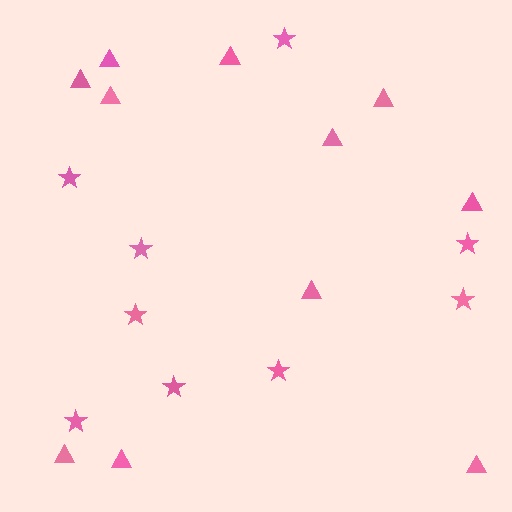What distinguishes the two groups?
There are 2 groups: one group of stars (9) and one group of triangles (11).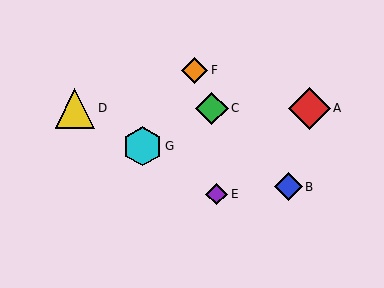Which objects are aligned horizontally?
Objects A, C, D are aligned horizontally.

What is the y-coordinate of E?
Object E is at y≈194.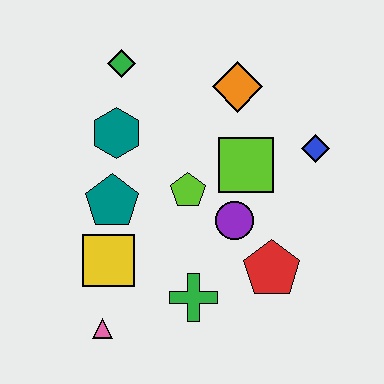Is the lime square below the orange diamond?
Yes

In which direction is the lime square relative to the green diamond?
The lime square is to the right of the green diamond.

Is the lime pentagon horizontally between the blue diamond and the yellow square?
Yes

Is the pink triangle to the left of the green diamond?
Yes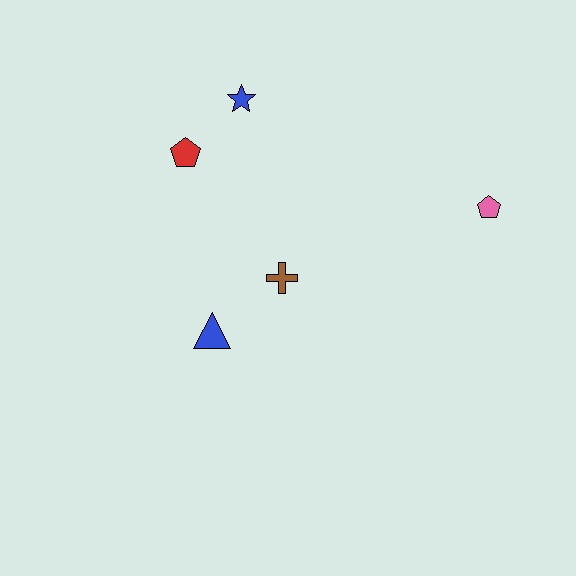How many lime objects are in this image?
There are no lime objects.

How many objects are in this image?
There are 5 objects.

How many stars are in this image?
There is 1 star.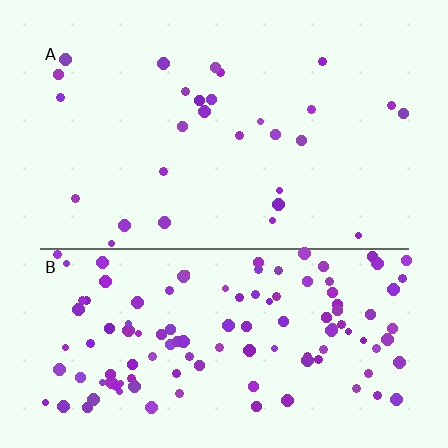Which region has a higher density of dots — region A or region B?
B (the bottom).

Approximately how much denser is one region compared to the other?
Approximately 4.3× — region B over region A.